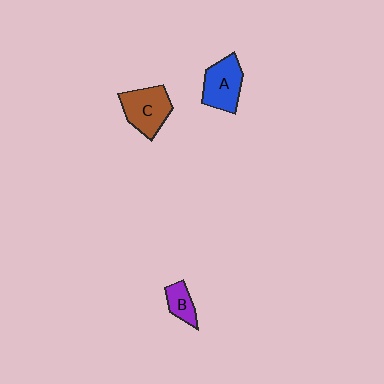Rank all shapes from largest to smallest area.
From largest to smallest: C (brown), A (blue), B (purple).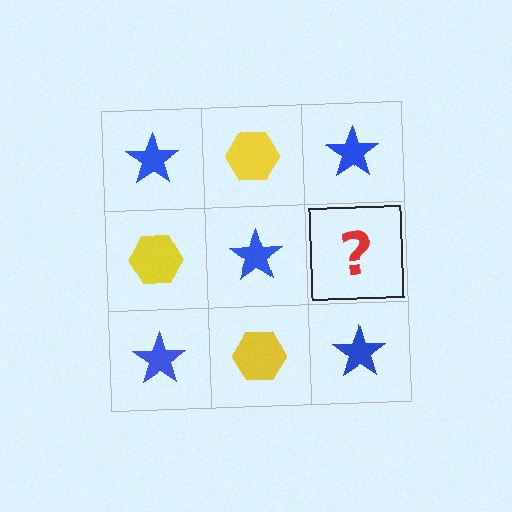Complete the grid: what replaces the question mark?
The question mark should be replaced with a yellow hexagon.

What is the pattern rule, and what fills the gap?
The rule is that it alternates blue star and yellow hexagon in a checkerboard pattern. The gap should be filled with a yellow hexagon.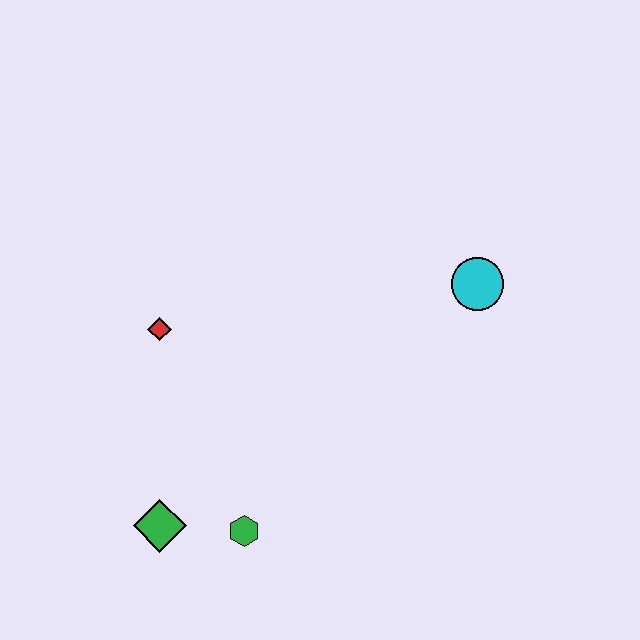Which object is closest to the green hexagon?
The green diamond is closest to the green hexagon.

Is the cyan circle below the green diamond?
No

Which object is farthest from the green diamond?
The cyan circle is farthest from the green diamond.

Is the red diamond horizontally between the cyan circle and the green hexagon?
No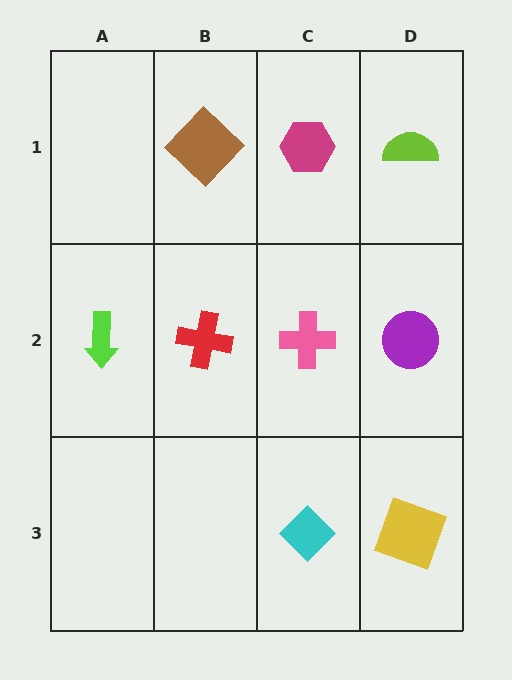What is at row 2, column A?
A lime arrow.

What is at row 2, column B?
A red cross.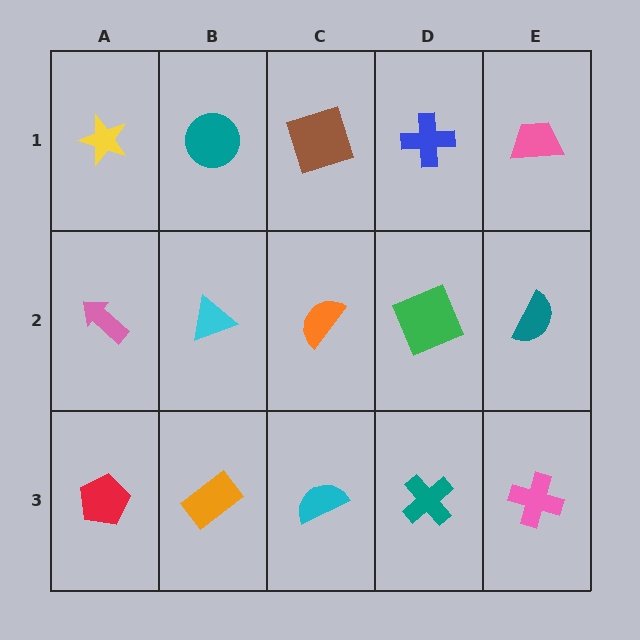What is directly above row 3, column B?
A cyan triangle.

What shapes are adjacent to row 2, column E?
A pink trapezoid (row 1, column E), a pink cross (row 3, column E), a green square (row 2, column D).